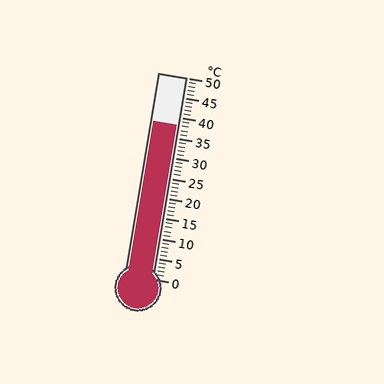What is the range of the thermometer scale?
The thermometer scale ranges from 0°C to 50°C.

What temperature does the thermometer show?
The thermometer shows approximately 38°C.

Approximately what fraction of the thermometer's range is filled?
The thermometer is filled to approximately 75% of its range.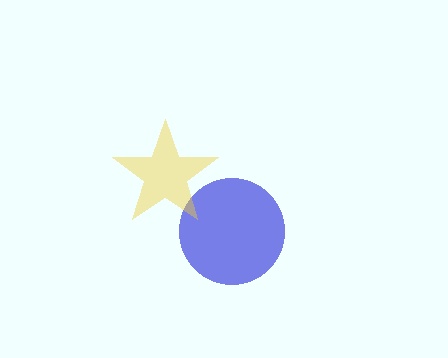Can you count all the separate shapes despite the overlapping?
Yes, there are 2 separate shapes.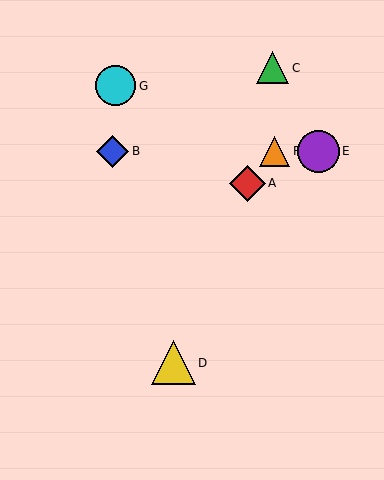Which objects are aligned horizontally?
Objects B, E, F are aligned horizontally.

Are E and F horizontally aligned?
Yes, both are at y≈151.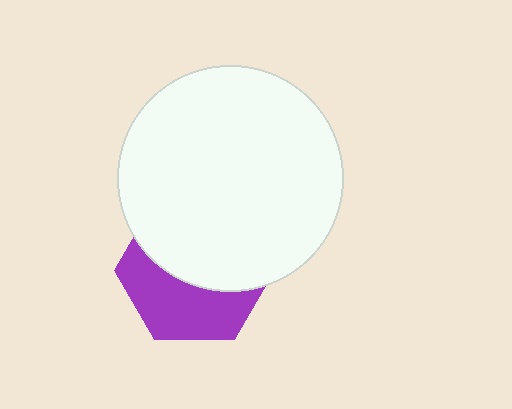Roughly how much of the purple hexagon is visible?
A small part of it is visible (roughly 44%).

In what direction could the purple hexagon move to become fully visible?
The purple hexagon could move down. That would shift it out from behind the white circle entirely.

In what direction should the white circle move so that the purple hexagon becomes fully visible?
The white circle should move up. That is the shortest direction to clear the overlap and leave the purple hexagon fully visible.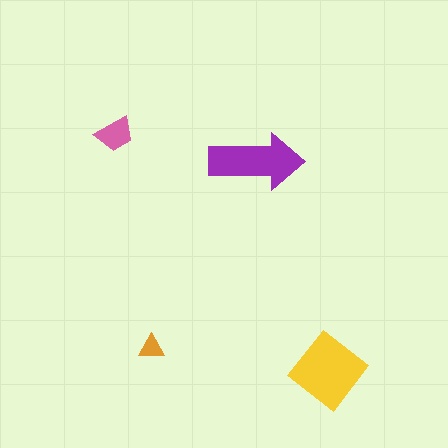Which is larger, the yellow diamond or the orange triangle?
The yellow diamond.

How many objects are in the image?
There are 4 objects in the image.